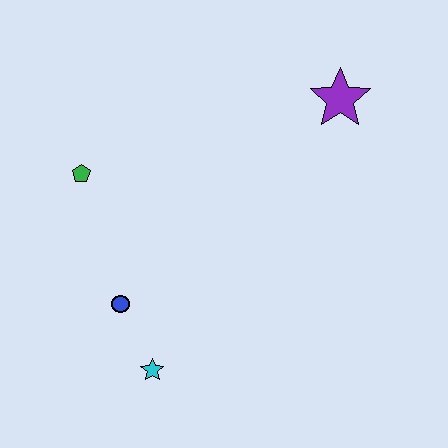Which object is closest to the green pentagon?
The blue circle is closest to the green pentagon.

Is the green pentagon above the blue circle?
Yes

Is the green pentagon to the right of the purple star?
No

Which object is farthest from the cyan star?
The purple star is farthest from the cyan star.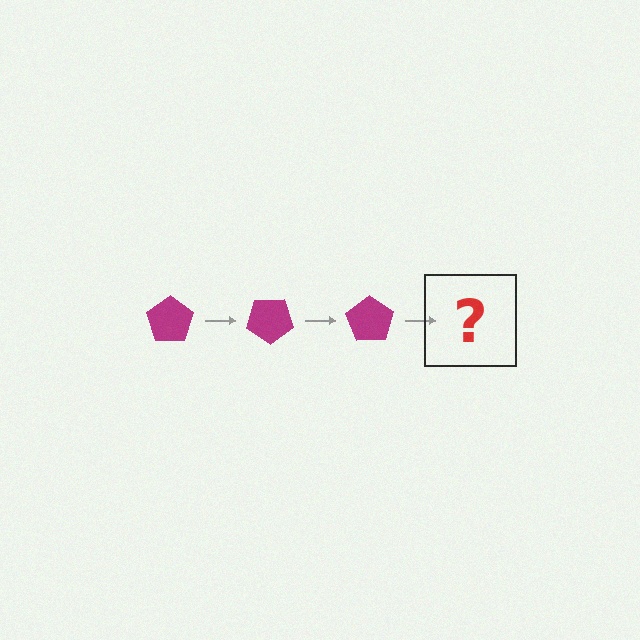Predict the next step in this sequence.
The next step is a magenta pentagon rotated 105 degrees.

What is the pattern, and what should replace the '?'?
The pattern is that the pentagon rotates 35 degrees each step. The '?' should be a magenta pentagon rotated 105 degrees.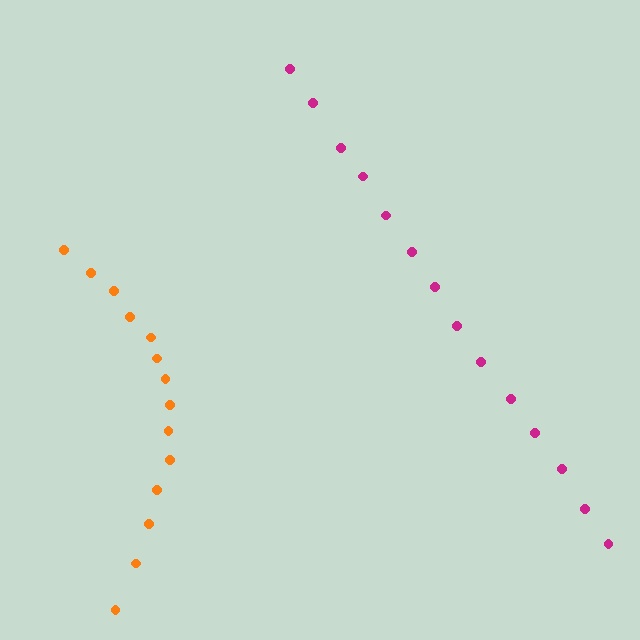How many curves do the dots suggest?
There are 2 distinct paths.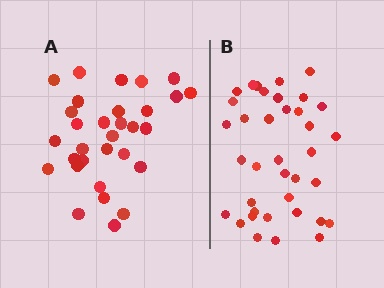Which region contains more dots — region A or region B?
Region B (the right region) has more dots.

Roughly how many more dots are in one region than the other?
Region B has about 6 more dots than region A.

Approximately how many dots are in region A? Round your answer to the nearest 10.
About 30 dots. (The exact count is 31, which rounds to 30.)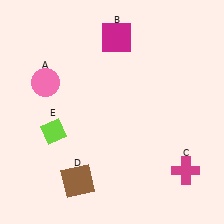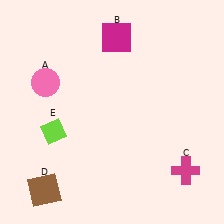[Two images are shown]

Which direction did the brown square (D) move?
The brown square (D) moved left.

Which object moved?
The brown square (D) moved left.